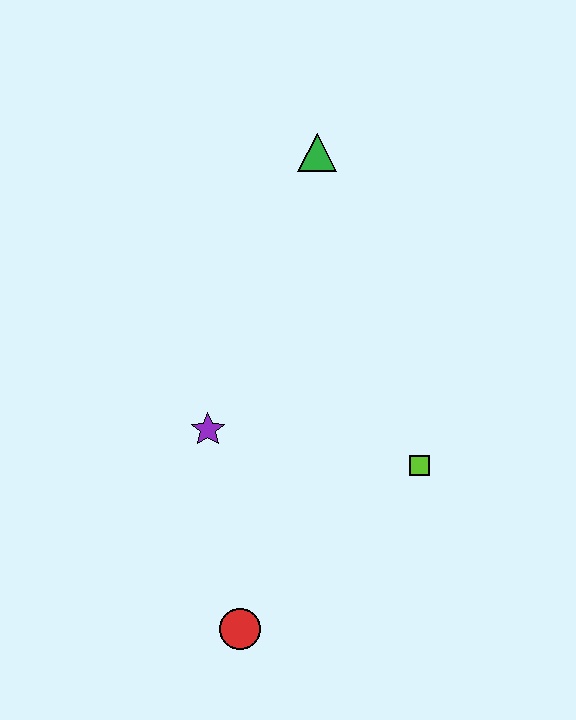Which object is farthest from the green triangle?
The red circle is farthest from the green triangle.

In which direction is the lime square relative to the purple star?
The lime square is to the right of the purple star.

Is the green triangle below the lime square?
No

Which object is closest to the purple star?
The red circle is closest to the purple star.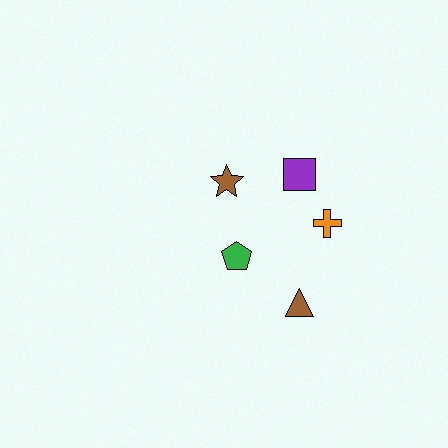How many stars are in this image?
There is 1 star.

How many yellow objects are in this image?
There are no yellow objects.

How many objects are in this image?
There are 5 objects.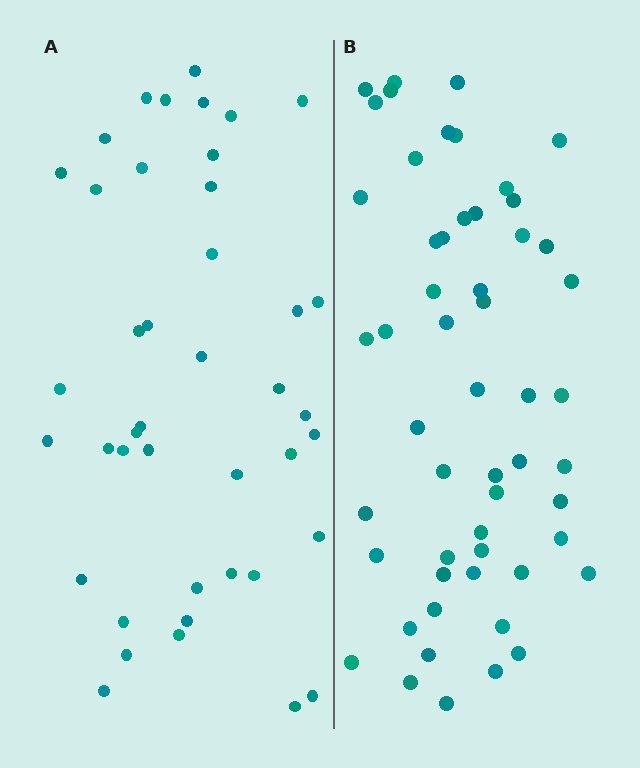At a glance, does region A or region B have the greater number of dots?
Region B (the right region) has more dots.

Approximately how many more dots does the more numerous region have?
Region B has roughly 12 or so more dots than region A.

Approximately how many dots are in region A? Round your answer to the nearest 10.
About 40 dots. (The exact count is 42, which rounds to 40.)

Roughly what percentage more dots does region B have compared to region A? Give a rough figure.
About 30% more.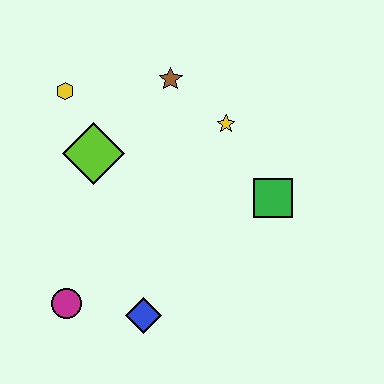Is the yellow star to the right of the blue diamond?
Yes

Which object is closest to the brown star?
The yellow star is closest to the brown star.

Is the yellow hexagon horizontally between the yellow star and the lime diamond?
No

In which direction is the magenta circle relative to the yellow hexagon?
The magenta circle is below the yellow hexagon.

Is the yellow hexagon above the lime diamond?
Yes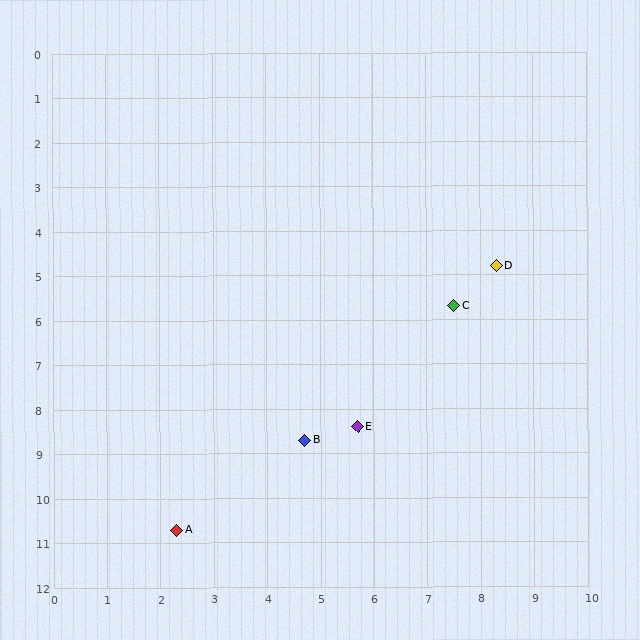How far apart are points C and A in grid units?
Points C and A are about 7.2 grid units apart.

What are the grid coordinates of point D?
Point D is at approximately (8.3, 4.8).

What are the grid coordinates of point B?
Point B is at approximately (4.7, 8.7).